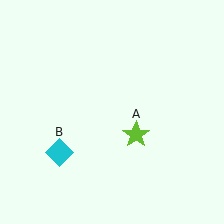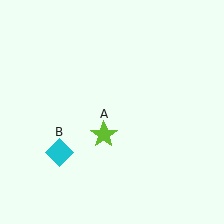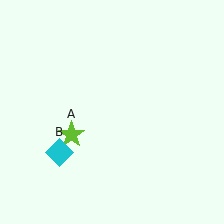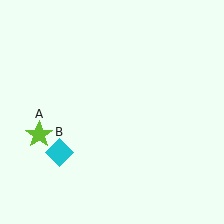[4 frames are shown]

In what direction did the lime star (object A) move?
The lime star (object A) moved left.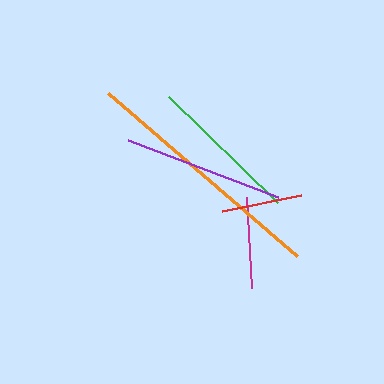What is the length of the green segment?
The green segment is approximately 153 pixels long.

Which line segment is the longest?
The orange line is the longest at approximately 249 pixels.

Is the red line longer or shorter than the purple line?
The purple line is longer than the red line.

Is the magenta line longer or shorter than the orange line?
The orange line is longer than the magenta line.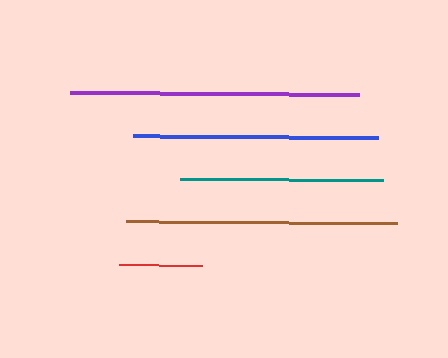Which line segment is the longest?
The purple line is the longest at approximately 289 pixels.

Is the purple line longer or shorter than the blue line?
The purple line is longer than the blue line.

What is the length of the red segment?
The red segment is approximately 83 pixels long.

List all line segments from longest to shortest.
From longest to shortest: purple, brown, blue, teal, red.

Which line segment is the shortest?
The red line is the shortest at approximately 83 pixels.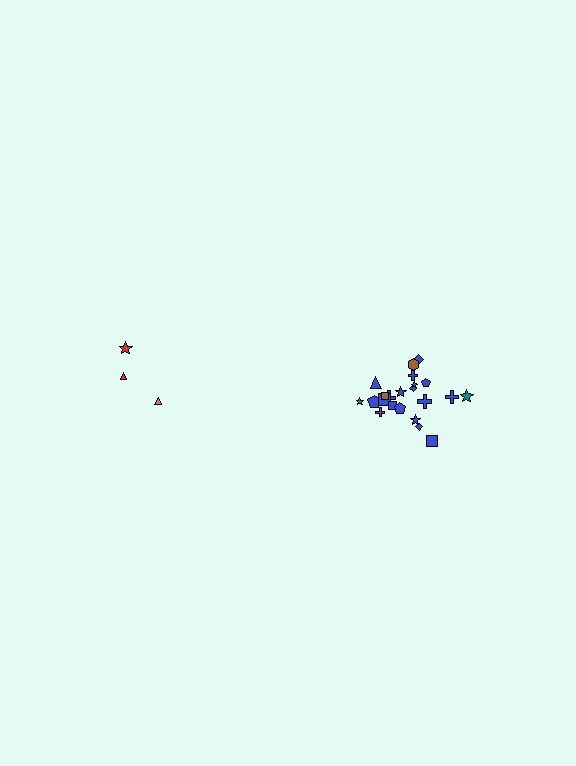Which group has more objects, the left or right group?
The right group.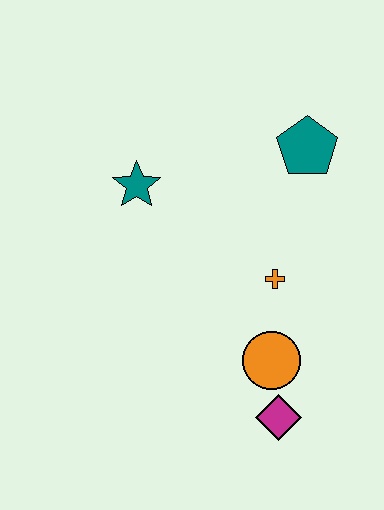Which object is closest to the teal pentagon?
The orange cross is closest to the teal pentagon.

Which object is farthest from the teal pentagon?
The magenta diamond is farthest from the teal pentagon.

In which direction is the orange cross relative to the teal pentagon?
The orange cross is below the teal pentagon.